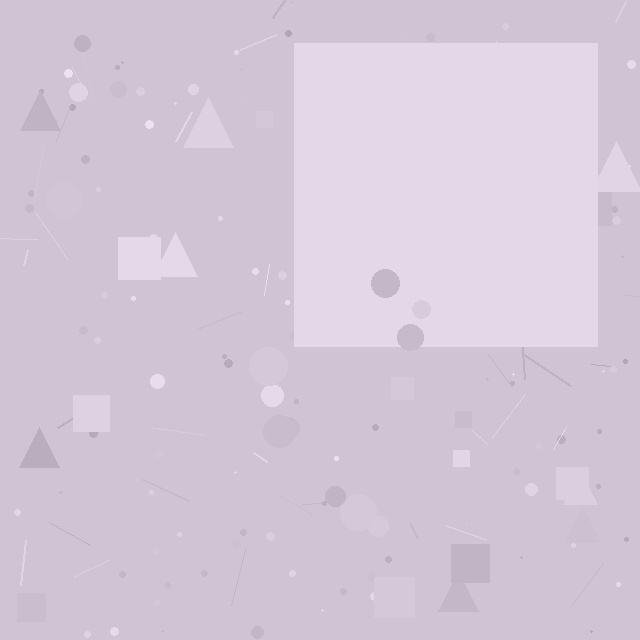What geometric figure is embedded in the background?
A square is embedded in the background.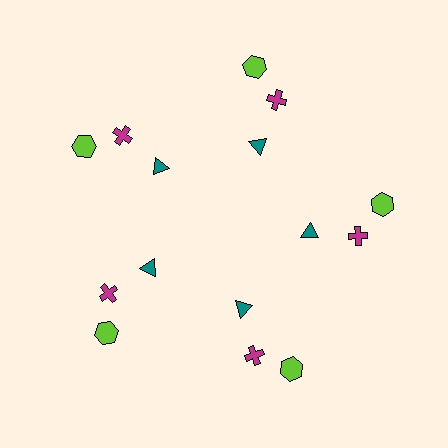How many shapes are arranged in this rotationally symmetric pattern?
There are 15 shapes, arranged in 5 groups of 3.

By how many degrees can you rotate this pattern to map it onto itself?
The pattern maps onto itself every 72 degrees of rotation.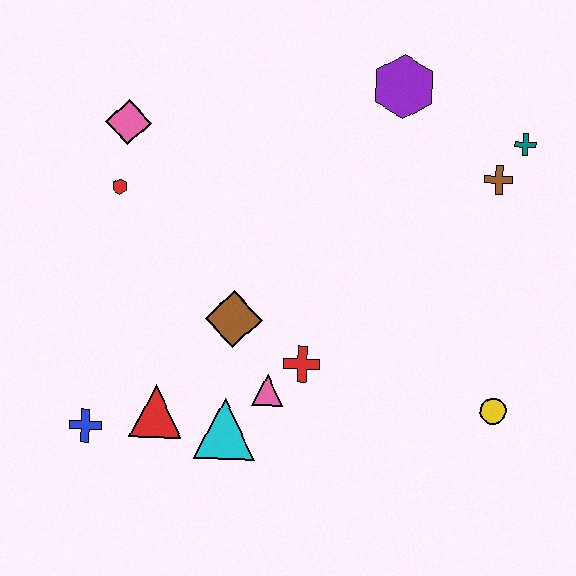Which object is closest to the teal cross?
The brown cross is closest to the teal cross.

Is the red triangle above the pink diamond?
No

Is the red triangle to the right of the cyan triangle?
No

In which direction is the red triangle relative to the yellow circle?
The red triangle is to the left of the yellow circle.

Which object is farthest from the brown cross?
The blue cross is farthest from the brown cross.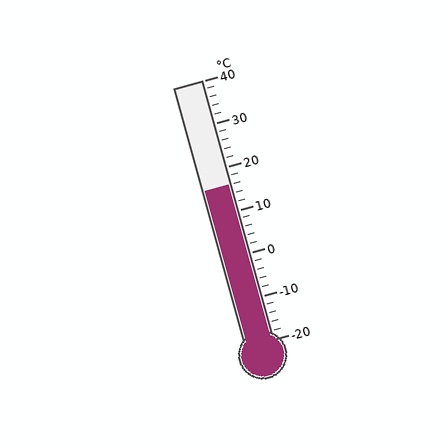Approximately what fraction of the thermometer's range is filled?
The thermometer is filled to approximately 60% of its range.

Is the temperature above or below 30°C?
The temperature is below 30°C.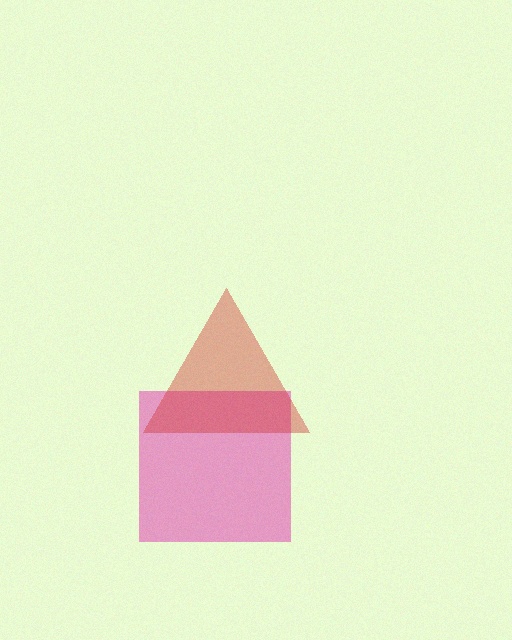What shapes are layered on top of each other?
The layered shapes are: a pink square, a red triangle.